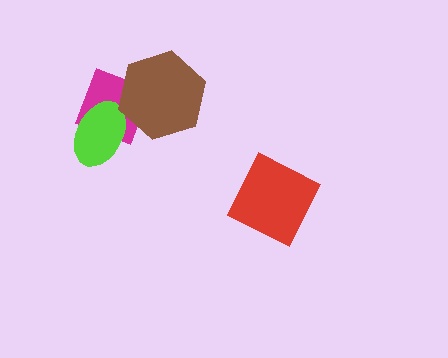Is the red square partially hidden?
No, no other shape covers it.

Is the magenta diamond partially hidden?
Yes, it is partially covered by another shape.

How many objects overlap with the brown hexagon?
1 object overlaps with the brown hexagon.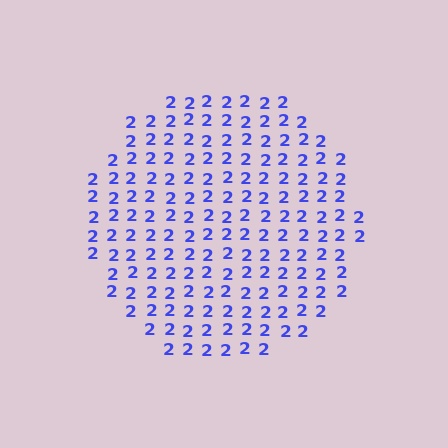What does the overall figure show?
The overall figure shows a circle.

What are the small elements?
The small elements are digit 2's.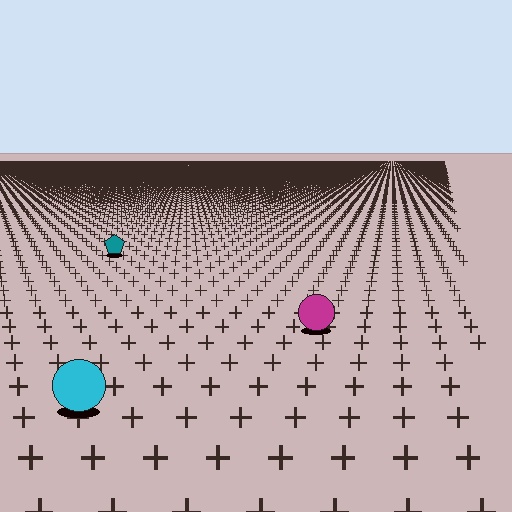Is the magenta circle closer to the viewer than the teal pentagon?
Yes. The magenta circle is closer — you can tell from the texture gradient: the ground texture is coarser near it.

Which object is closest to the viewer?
The cyan circle is closest. The texture marks near it are larger and more spread out.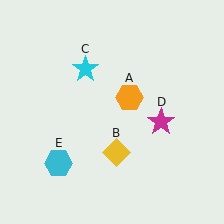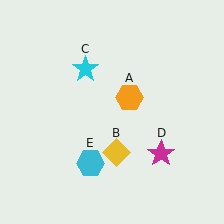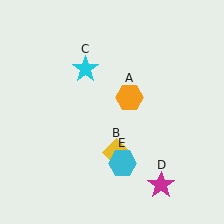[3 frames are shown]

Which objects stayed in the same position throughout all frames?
Orange hexagon (object A) and yellow diamond (object B) and cyan star (object C) remained stationary.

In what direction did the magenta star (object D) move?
The magenta star (object D) moved down.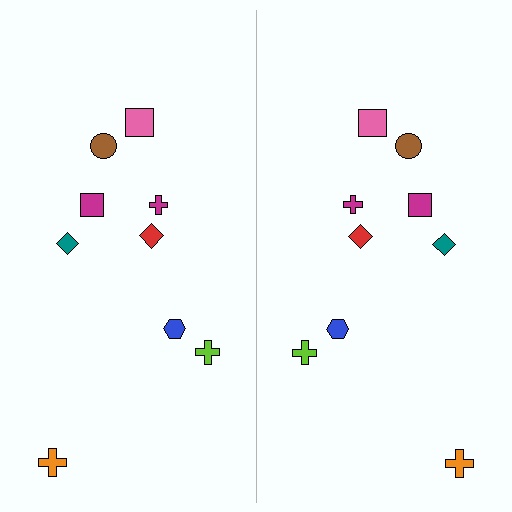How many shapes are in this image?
There are 18 shapes in this image.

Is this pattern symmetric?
Yes, this pattern has bilateral (reflection) symmetry.